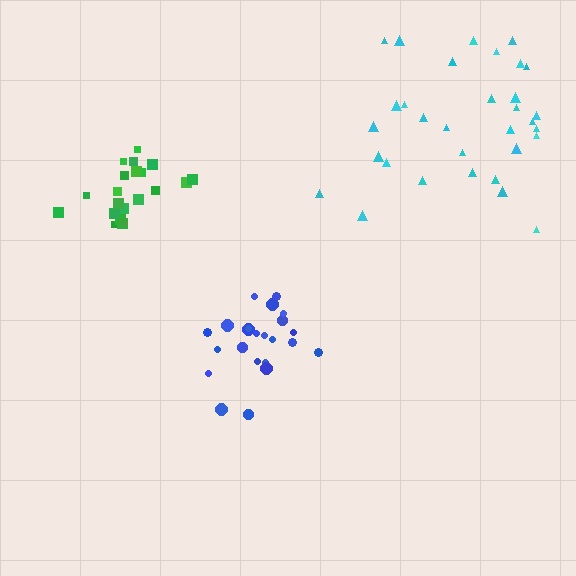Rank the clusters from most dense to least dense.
green, blue, cyan.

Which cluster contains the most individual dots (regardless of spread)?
Cyan (32).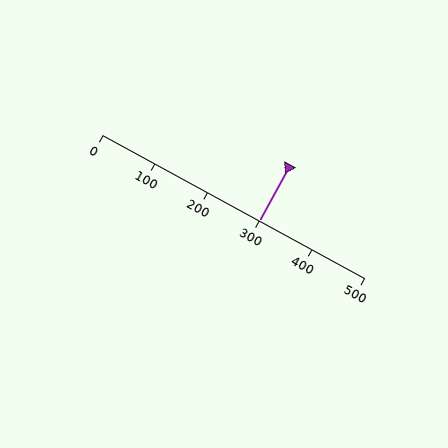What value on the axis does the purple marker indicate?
The marker indicates approximately 300.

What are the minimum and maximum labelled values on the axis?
The axis runs from 0 to 500.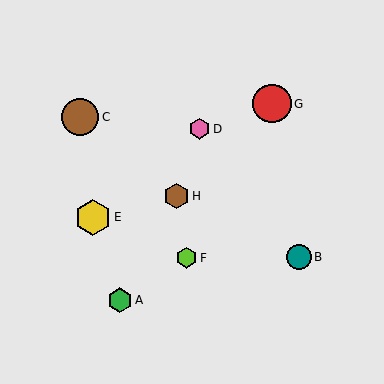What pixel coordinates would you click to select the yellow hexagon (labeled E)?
Click at (93, 217) to select the yellow hexagon E.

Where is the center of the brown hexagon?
The center of the brown hexagon is at (176, 196).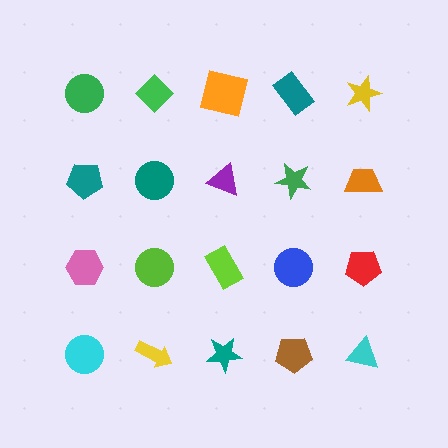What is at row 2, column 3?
A purple triangle.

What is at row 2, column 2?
A teal circle.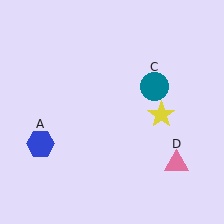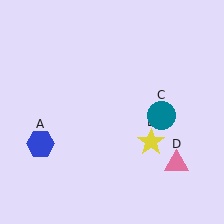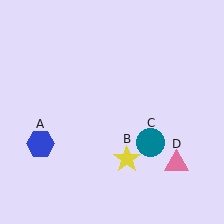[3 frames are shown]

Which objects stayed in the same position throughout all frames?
Blue hexagon (object A) and pink triangle (object D) remained stationary.